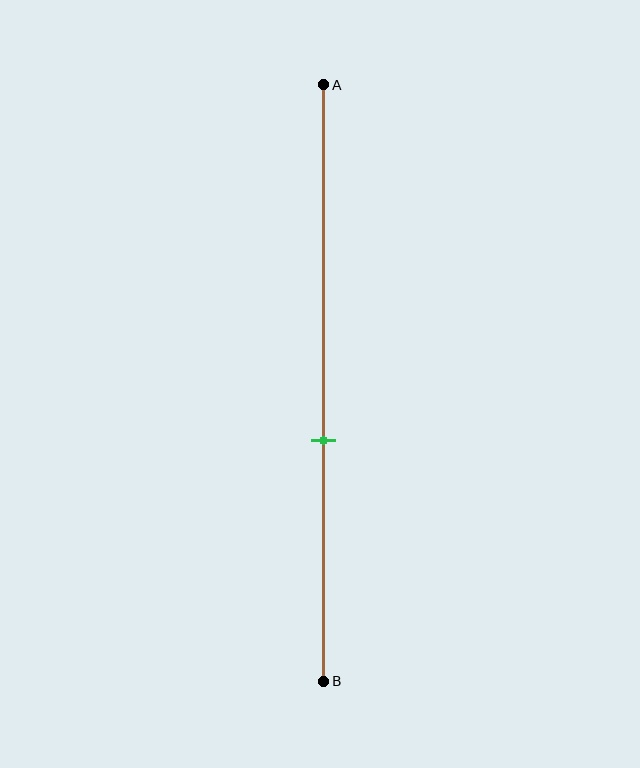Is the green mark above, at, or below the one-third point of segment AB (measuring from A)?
The green mark is below the one-third point of segment AB.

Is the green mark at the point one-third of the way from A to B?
No, the mark is at about 60% from A, not at the 33% one-third point.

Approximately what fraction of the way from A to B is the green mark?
The green mark is approximately 60% of the way from A to B.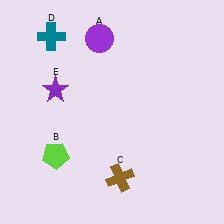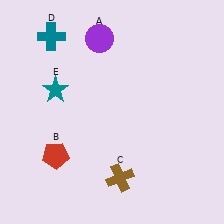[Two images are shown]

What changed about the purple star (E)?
In Image 1, E is purple. In Image 2, it changed to teal.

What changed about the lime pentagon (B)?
In Image 1, B is lime. In Image 2, it changed to red.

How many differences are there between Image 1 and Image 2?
There are 2 differences between the two images.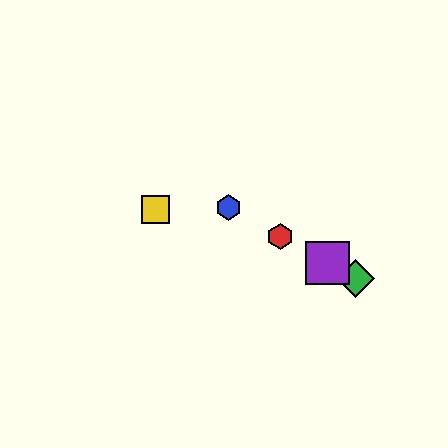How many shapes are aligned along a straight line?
4 shapes (the red hexagon, the blue hexagon, the green diamond, the purple square) are aligned along a straight line.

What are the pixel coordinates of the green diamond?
The green diamond is at (356, 279).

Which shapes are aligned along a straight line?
The red hexagon, the blue hexagon, the green diamond, the purple square are aligned along a straight line.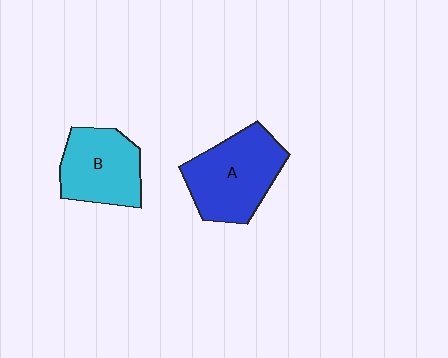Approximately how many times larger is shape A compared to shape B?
Approximately 1.2 times.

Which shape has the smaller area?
Shape B (cyan).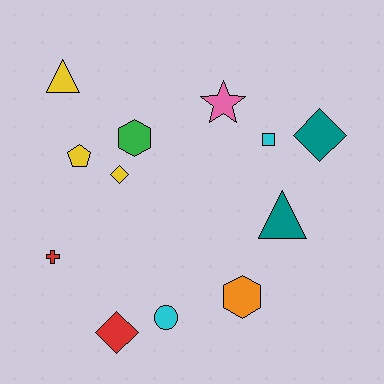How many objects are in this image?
There are 12 objects.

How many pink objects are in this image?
There is 1 pink object.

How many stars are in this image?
There is 1 star.